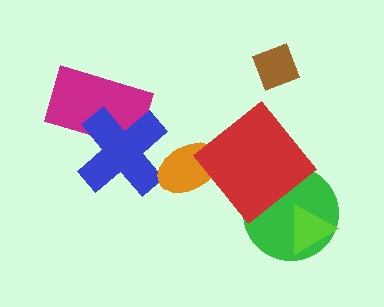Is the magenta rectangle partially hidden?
Yes, it is partially covered by another shape.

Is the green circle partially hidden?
Yes, it is partially covered by another shape.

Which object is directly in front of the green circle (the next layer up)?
The lime triangle is directly in front of the green circle.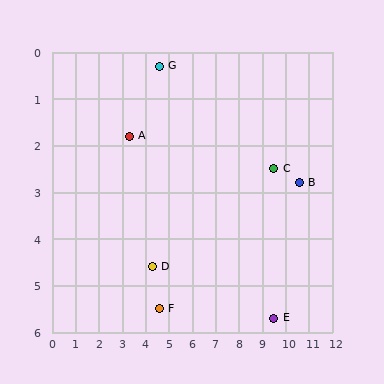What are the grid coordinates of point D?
Point D is at approximately (4.3, 4.6).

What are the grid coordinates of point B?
Point B is at approximately (10.6, 2.8).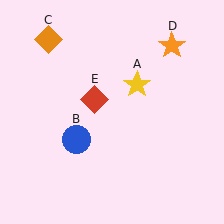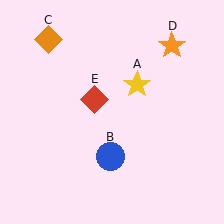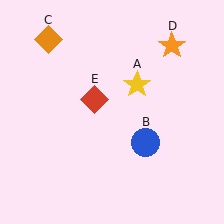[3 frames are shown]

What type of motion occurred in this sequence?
The blue circle (object B) rotated counterclockwise around the center of the scene.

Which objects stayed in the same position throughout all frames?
Yellow star (object A) and orange diamond (object C) and orange star (object D) and red diamond (object E) remained stationary.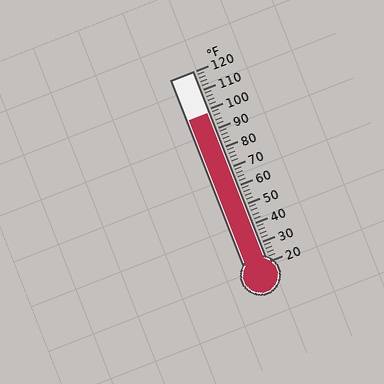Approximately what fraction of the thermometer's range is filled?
The thermometer is filled to approximately 80% of its range.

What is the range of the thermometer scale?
The thermometer scale ranges from 20°F to 120°F.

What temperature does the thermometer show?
The thermometer shows approximately 98°F.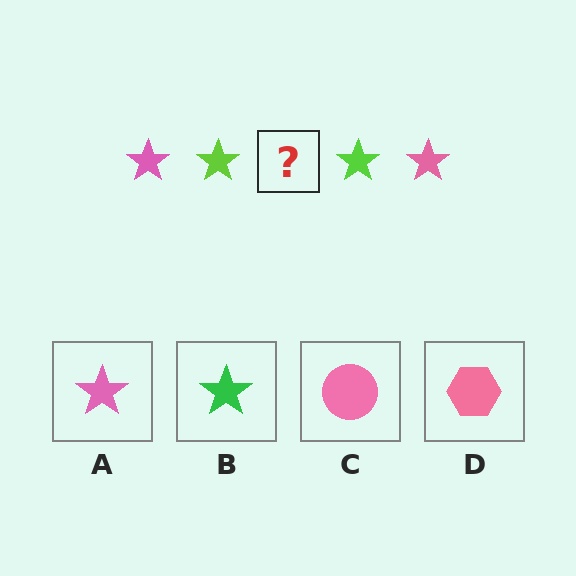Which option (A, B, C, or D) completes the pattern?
A.